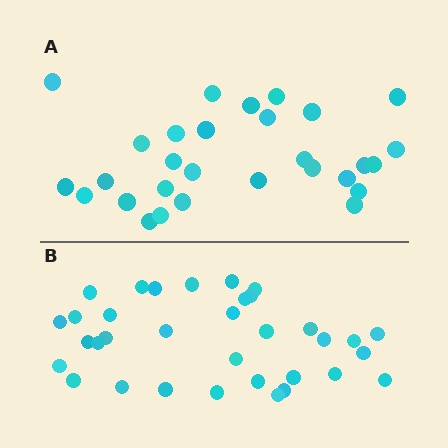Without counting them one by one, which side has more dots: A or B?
Region B (the bottom region) has more dots.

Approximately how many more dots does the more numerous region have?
Region B has about 5 more dots than region A.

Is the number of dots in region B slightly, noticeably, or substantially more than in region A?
Region B has only slightly more — the two regions are fairly close. The ratio is roughly 1.2 to 1.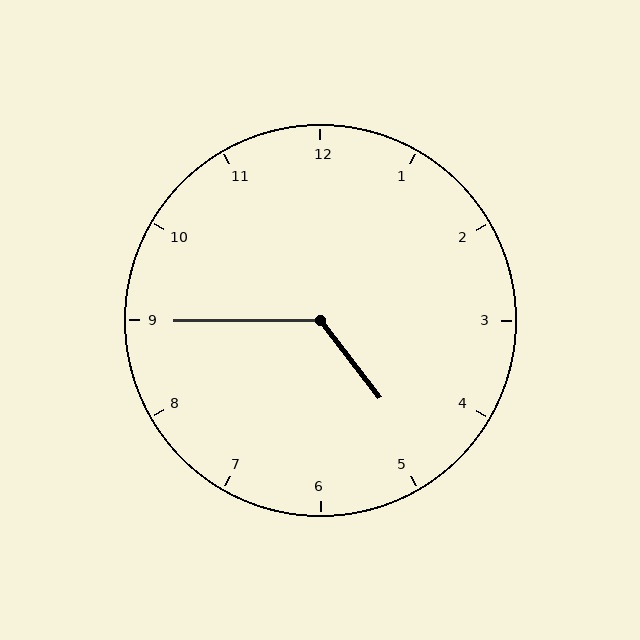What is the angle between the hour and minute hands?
Approximately 128 degrees.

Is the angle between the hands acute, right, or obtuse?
It is obtuse.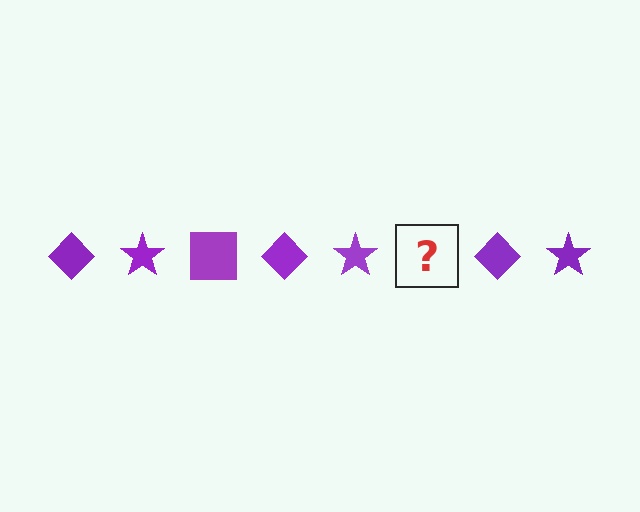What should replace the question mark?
The question mark should be replaced with a purple square.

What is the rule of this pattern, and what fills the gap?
The rule is that the pattern cycles through diamond, star, square shapes in purple. The gap should be filled with a purple square.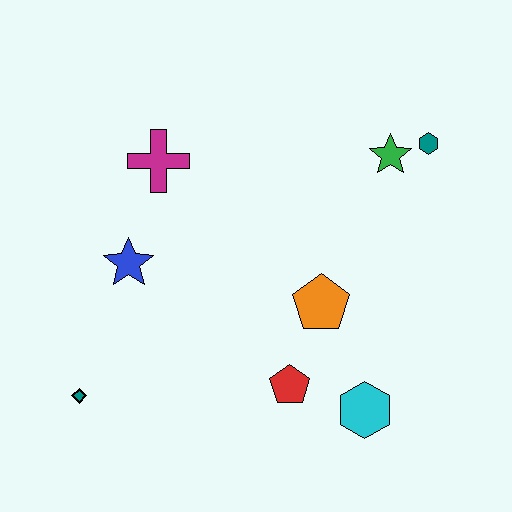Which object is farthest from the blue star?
The teal hexagon is farthest from the blue star.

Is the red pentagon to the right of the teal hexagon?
No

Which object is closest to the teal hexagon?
The green star is closest to the teal hexagon.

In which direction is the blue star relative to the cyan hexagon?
The blue star is to the left of the cyan hexagon.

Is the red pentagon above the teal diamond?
Yes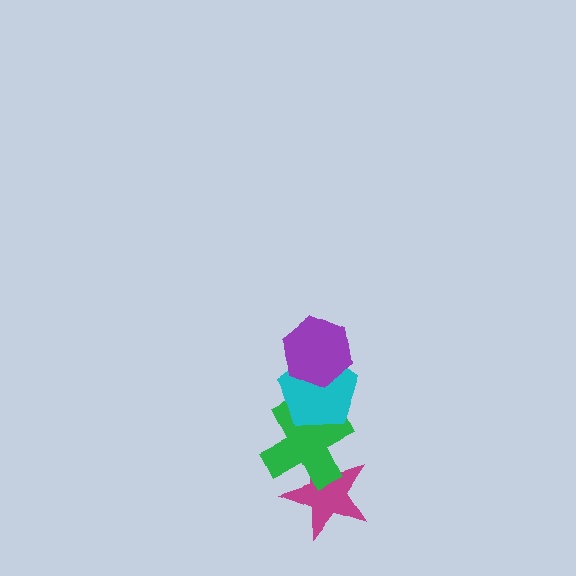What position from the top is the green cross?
The green cross is 3rd from the top.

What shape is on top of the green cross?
The cyan pentagon is on top of the green cross.